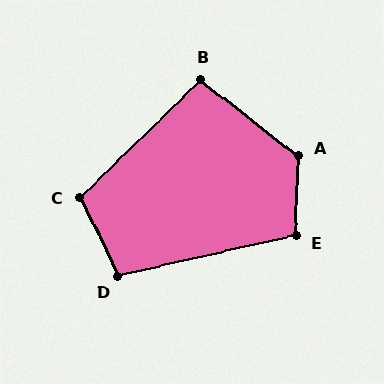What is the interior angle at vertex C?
Approximately 108 degrees (obtuse).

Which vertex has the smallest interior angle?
B, at approximately 98 degrees.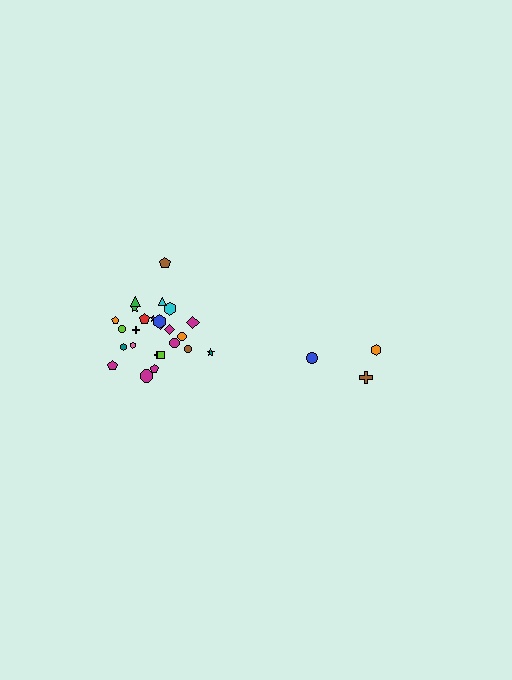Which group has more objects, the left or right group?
The left group.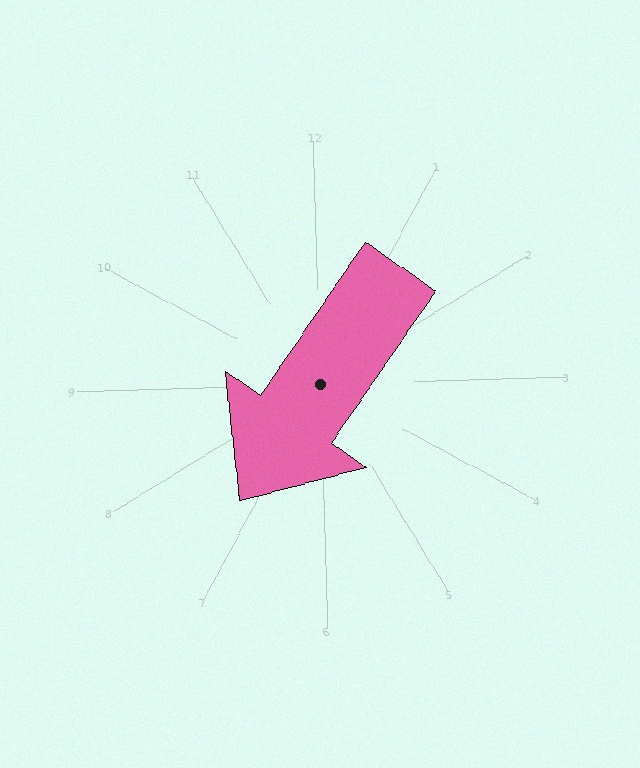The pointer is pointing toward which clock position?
Roughly 7 o'clock.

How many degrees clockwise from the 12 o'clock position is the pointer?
Approximately 216 degrees.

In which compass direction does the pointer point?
Southwest.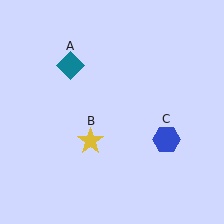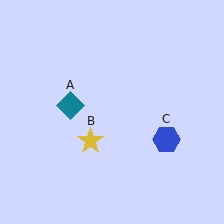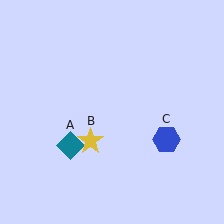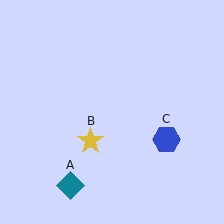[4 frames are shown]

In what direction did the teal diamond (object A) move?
The teal diamond (object A) moved down.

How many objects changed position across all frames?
1 object changed position: teal diamond (object A).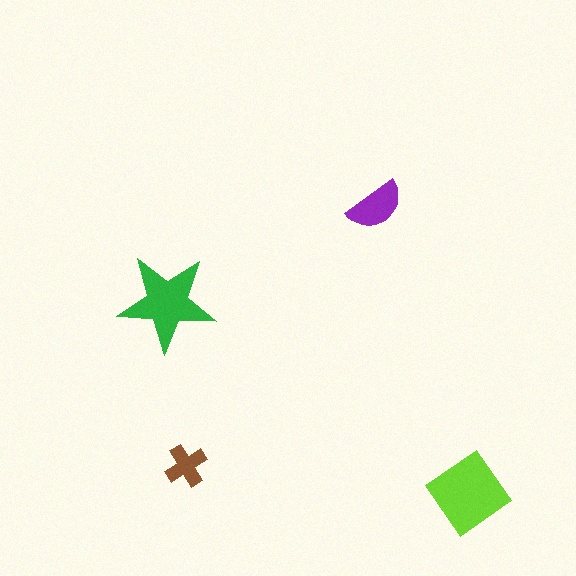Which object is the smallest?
The brown cross.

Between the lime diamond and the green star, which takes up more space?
The lime diamond.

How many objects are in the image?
There are 4 objects in the image.